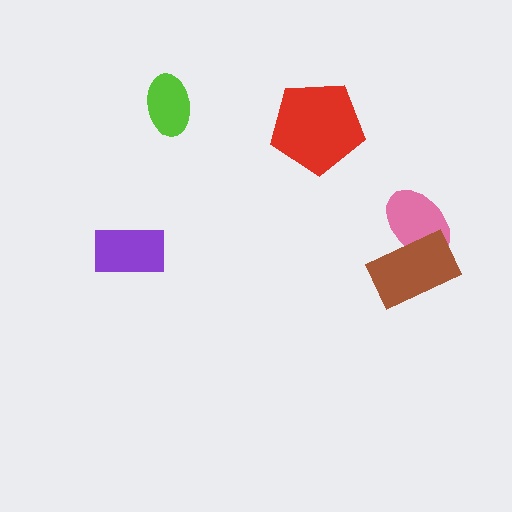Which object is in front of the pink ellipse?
The brown rectangle is in front of the pink ellipse.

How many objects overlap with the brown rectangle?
1 object overlaps with the brown rectangle.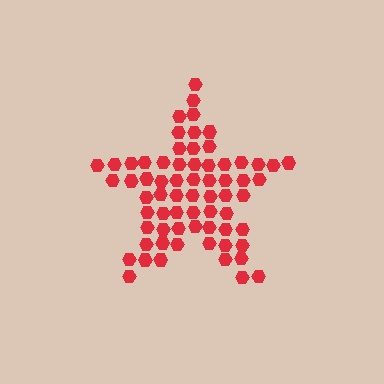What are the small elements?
The small elements are hexagons.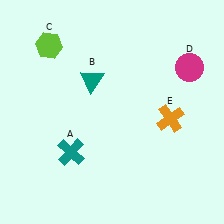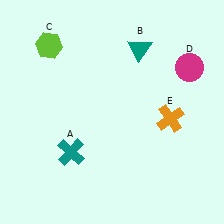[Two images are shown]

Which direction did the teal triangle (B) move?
The teal triangle (B) moved right.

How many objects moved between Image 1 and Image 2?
1 object moved between the two images.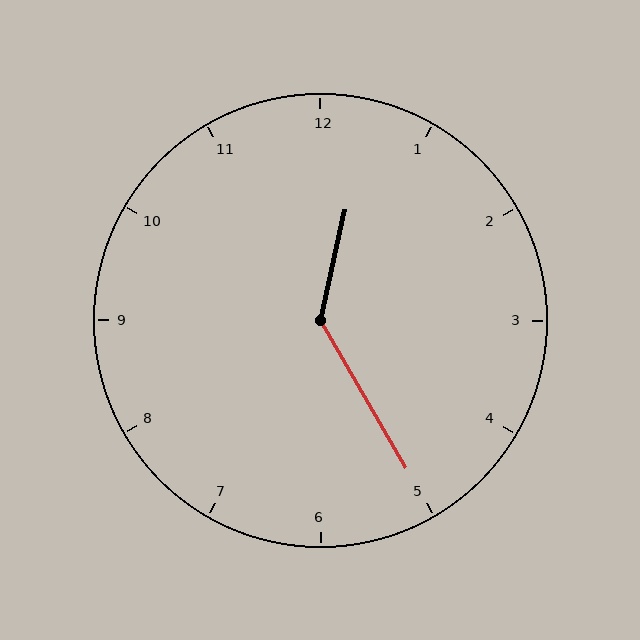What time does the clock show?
12:25.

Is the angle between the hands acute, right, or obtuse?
It is obtuse.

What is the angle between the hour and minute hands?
Approximately 138 degrees.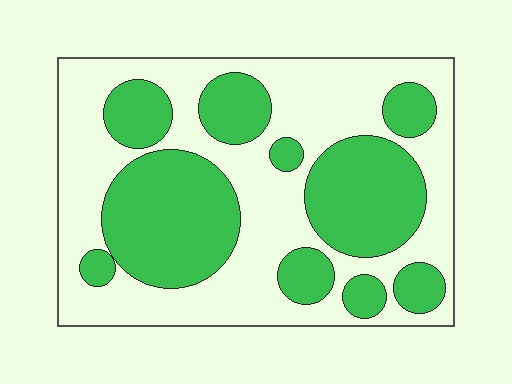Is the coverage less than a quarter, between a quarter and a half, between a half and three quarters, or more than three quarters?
Between a quarter and a half.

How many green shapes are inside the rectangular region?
10.